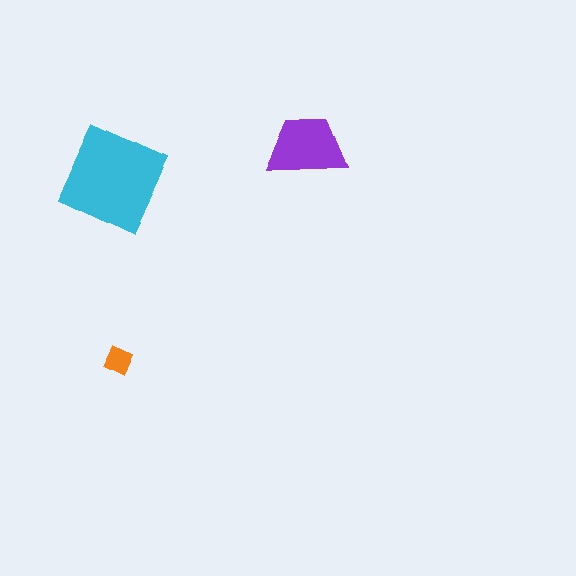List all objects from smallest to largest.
The orange diamond, the purple trapezoid, the cyan square.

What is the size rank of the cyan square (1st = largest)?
1st.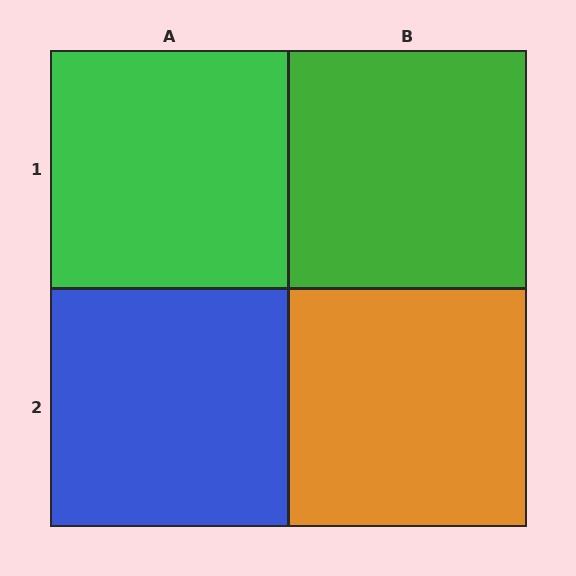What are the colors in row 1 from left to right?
Green, green.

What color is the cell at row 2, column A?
Blue.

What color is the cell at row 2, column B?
Orange.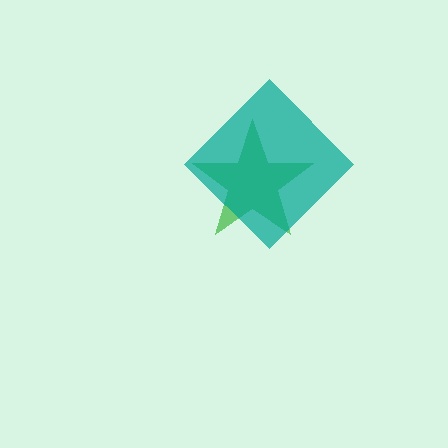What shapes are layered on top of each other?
The layered shapes are: a green star, a teal diamond.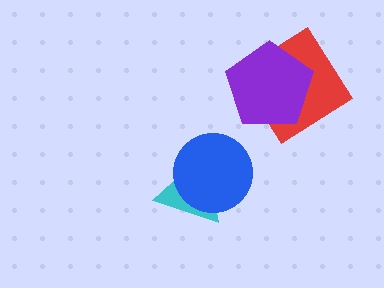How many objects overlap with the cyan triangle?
1 object overlaps with the cyan triangle.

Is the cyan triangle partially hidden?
Yes, it is partially covered by another shape.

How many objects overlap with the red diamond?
1 object overlaps with the red diamond.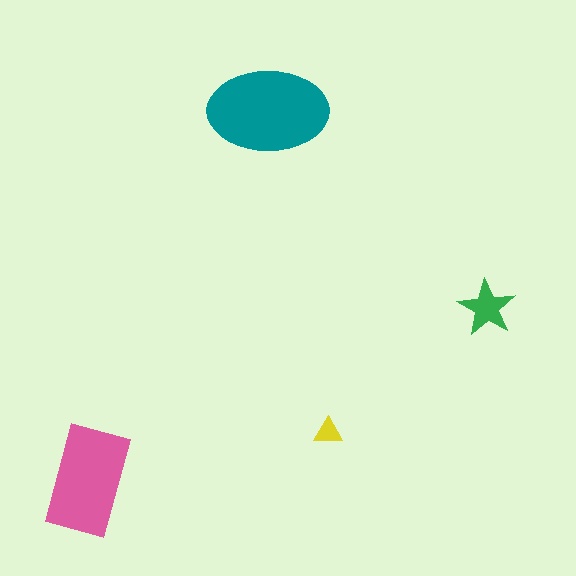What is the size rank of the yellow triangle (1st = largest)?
4th.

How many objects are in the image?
There are 4 objects in the image.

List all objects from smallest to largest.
The yellow triangle, the green star, the pink rectangle, the teal ellipse.